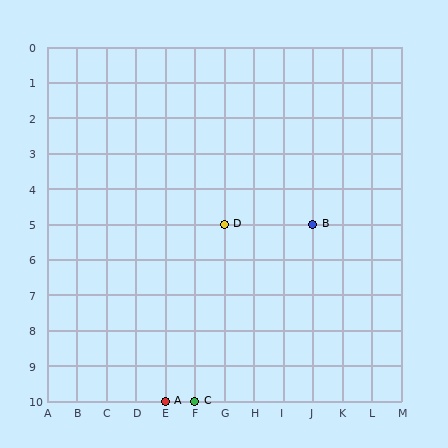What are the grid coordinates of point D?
Point D is at grid coordinates (G, 5).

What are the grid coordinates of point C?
Point C is at grid coordinates (F, 10).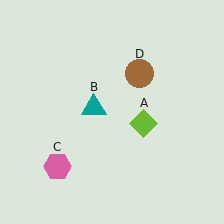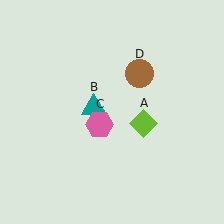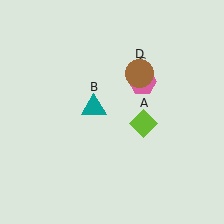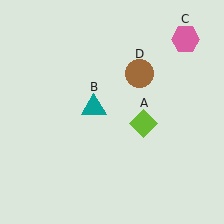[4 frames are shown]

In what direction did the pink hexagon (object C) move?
The pink hexagon (object C) moved up and to the right.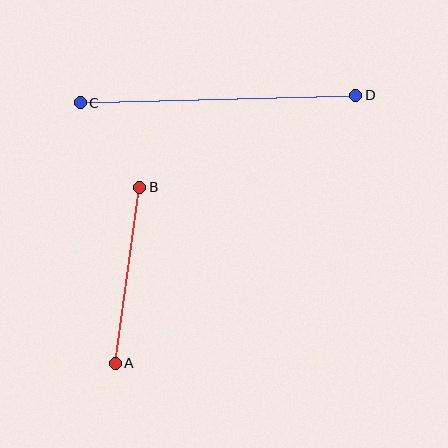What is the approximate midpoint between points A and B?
The midpoint is at approximately (127, 275) pixels.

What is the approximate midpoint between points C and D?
The midpoint is at approximately (218, 99) pixels.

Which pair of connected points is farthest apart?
Points C and D are farthest apart.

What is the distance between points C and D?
The distance is approximately 276 pixels.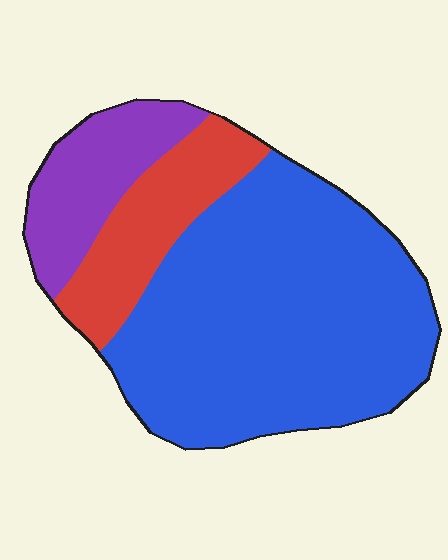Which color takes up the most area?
Blue, at roughly 65%.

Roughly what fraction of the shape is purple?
Purple covers about 15% of the shape.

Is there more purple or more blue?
Blue.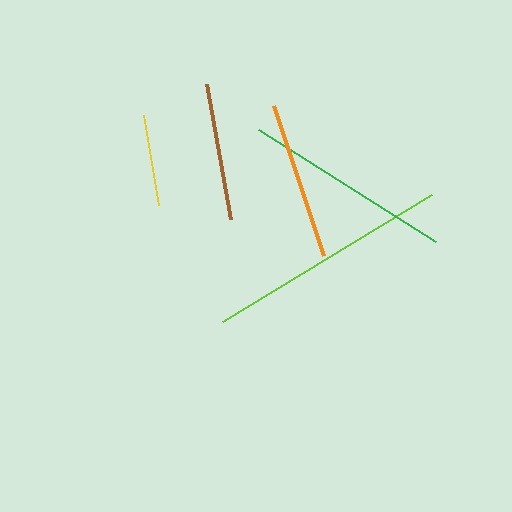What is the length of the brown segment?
The brown segment is approximately 138 pixels long.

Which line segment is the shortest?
The yellow line is the shortest at approximately 91 pixels.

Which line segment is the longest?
The lime line is the longest at approximately 245 pixels.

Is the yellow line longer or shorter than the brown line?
The brown line is longer than the yellow line.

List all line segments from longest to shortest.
From longest to shortest: lime, green, orange, brown, yellow.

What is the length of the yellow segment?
The yellow segment is approximately 91 pixels long.